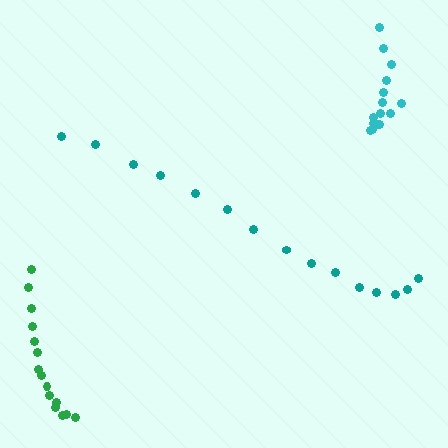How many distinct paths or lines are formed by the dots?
There are 3 distinct paths.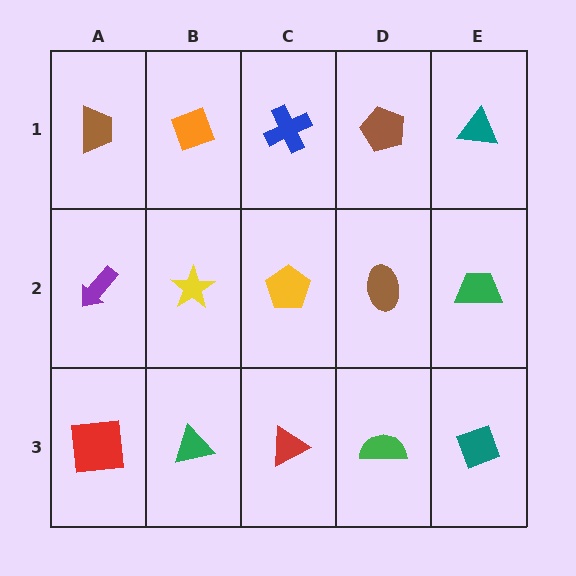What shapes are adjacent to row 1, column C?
A yellow pentagon (row 2, column C), an orange diamond (row 1, column B), a brown pentagon (row 1, column D).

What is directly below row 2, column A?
A red square.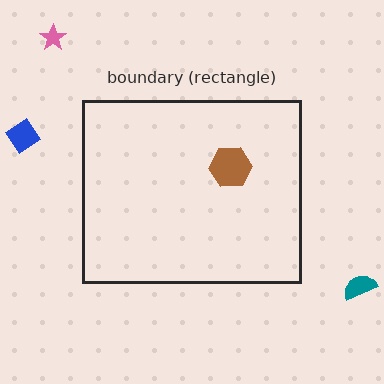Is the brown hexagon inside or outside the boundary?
Inside.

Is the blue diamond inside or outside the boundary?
Outside.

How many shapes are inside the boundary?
1 inside, 3 outside.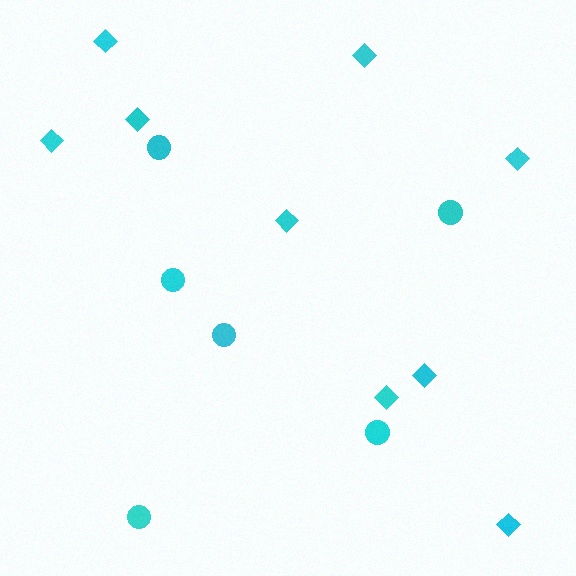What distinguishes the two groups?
There are 2 groups: one group of circles (6) and one group of diamonds (9).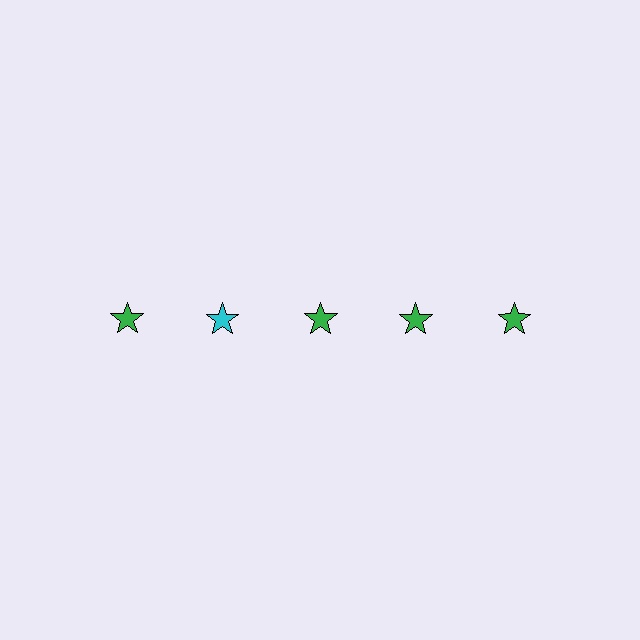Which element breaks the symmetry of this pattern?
The cyan star in the top row, second from left column breaks the symmetry. All other shapes are green stars.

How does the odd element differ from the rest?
It has a different color: cyan instead of green.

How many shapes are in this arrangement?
There are 5 shapes arranged in a grid pattern.